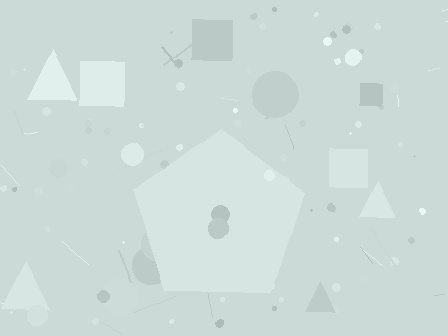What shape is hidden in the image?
A pentagon is hidden in the image.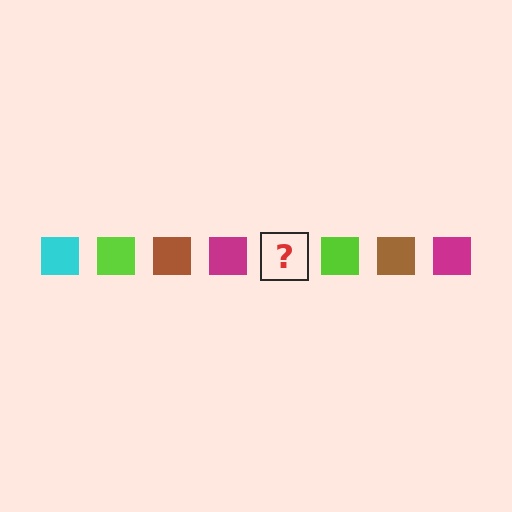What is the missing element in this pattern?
The missing element is a cyan square.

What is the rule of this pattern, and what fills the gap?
The rule is that the pattern cycles through cyan, lime, brown, magenta squares. The gap should be filled with a cyan square.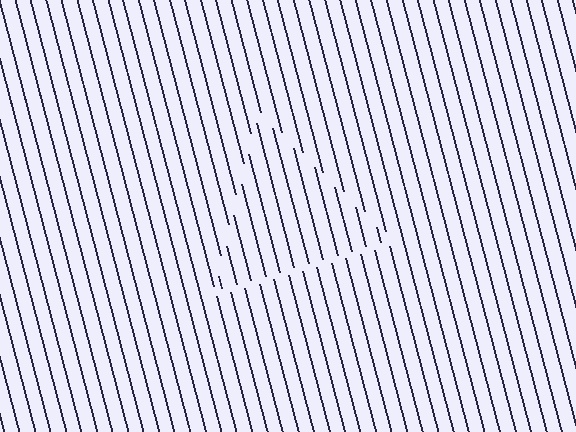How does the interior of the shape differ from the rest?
The interior of the shape contains the same grating, shifted by half a period — the contour is defined by the phase discontinuity where line-ends from the inner and outer gratings abut.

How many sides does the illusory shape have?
3 sides — the line-ends trace a triangle.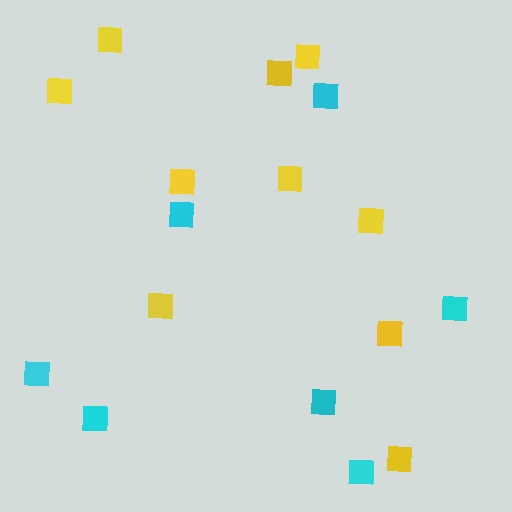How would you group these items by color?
There are 2 groups: one group of cyan squares (7) and one group of yellow squares (10).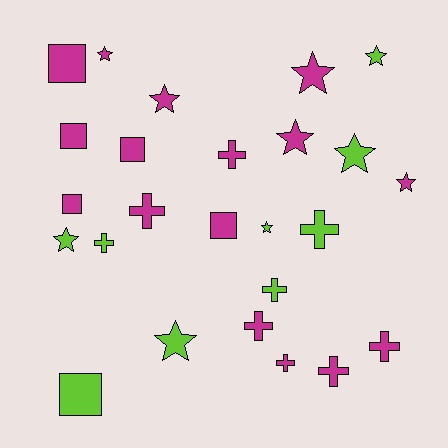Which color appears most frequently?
Magenta, with 16 objects.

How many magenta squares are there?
There are 5 magenta squares.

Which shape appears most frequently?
Star, with 10 objects.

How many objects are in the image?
There are 25 objects.